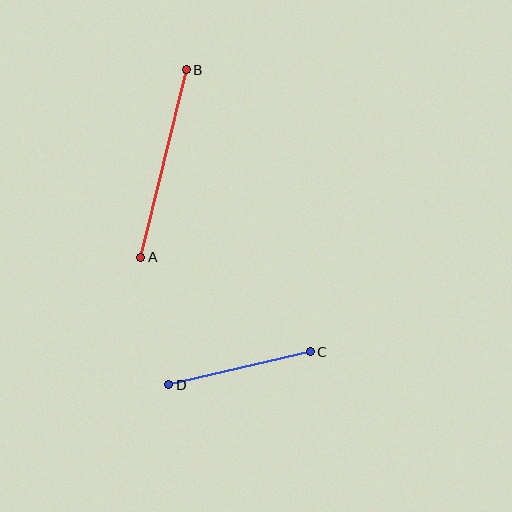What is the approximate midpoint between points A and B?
The midpoint is at approximately (163, 163) pixels.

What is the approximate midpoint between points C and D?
The midpoint is at approximately (239, 368) pixels.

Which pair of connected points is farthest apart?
Points A and B are farthest apart.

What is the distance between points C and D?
The distance is approximately 145 pixels.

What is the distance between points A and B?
The distance is approximately 193 pixels.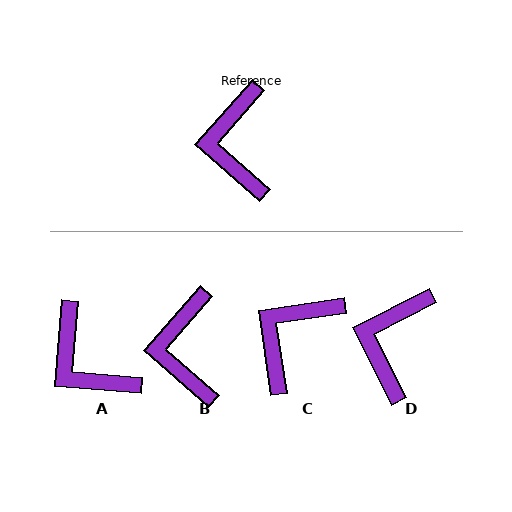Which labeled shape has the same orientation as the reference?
B.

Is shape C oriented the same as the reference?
No, it is off by about 40 degrees.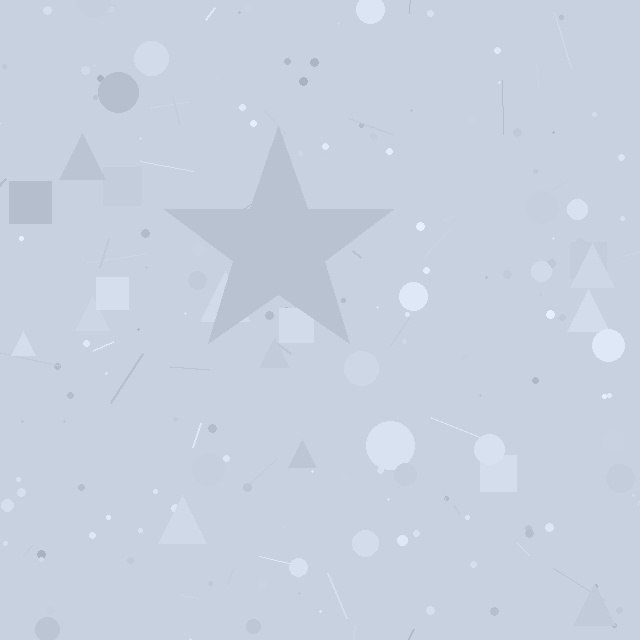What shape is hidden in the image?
A star is hidden in the image.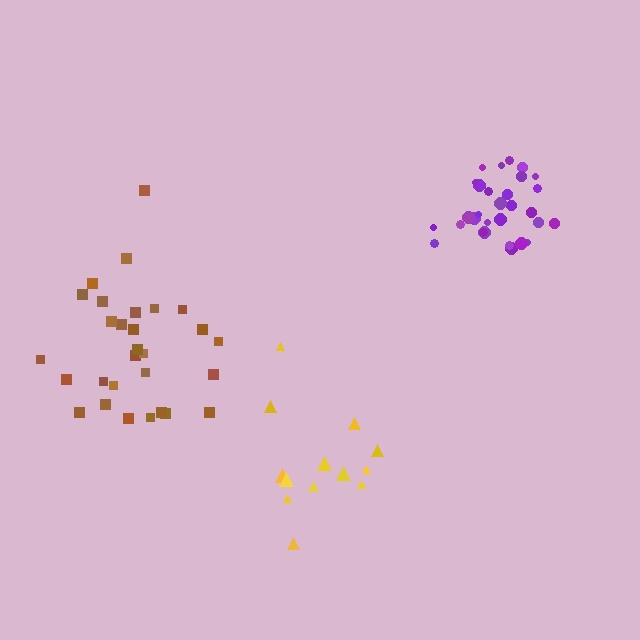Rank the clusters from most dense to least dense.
purple, brown, yellow.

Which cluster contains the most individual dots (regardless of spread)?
Purple (30).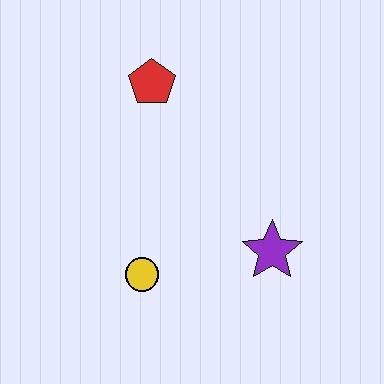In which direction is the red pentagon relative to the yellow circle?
The red pentagon is above the yellow circle.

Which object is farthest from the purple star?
The red pentagon is farthest from the purple star.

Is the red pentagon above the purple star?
Yes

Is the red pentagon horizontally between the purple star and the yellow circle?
Yes